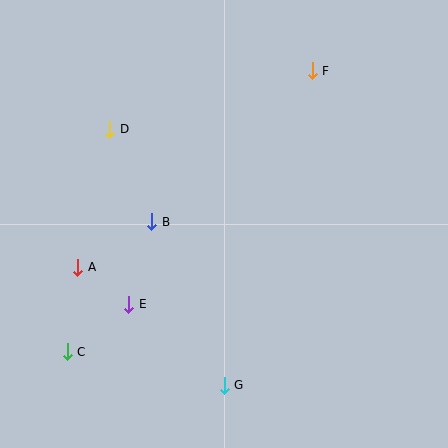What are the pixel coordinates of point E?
Point E is at (129, 304).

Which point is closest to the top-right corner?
Point F is closest to the top-right corner.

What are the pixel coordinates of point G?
Point G is at (224, 385).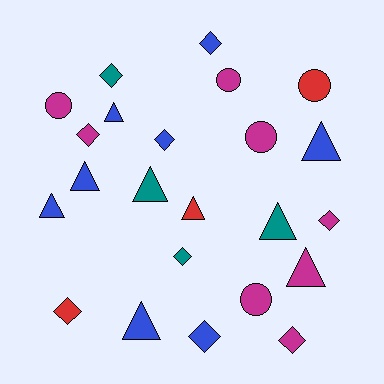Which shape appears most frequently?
Triangle, with 9 objects.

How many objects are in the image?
There are 23 objects.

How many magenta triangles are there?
There is 1 magenta triangle.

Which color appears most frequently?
Blue, with 8 objects.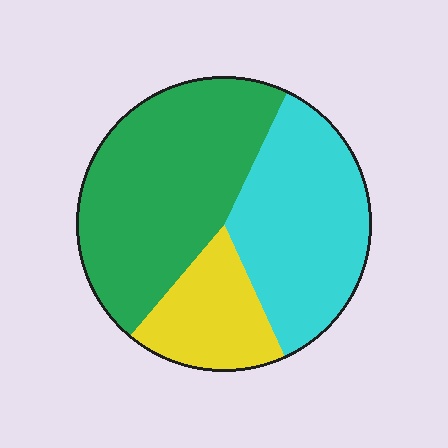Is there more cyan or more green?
Green.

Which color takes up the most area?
Green, at roughly 45%.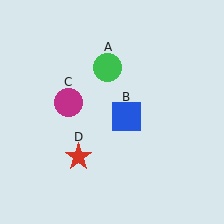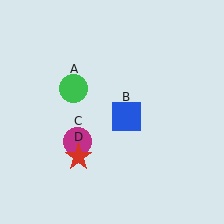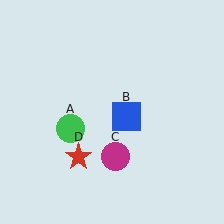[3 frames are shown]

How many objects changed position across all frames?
2 objects changed position: green circle (object A), magenta circle (object C).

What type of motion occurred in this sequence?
The green circle (object A), magenta circle (object C) rotated counterclockwise around the center of the scene.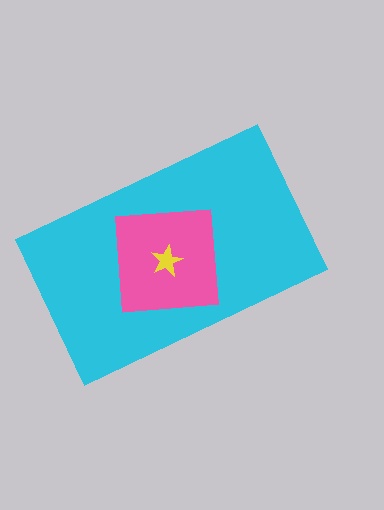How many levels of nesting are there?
3.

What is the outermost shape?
The cyan rectangle.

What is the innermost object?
The yellow star.